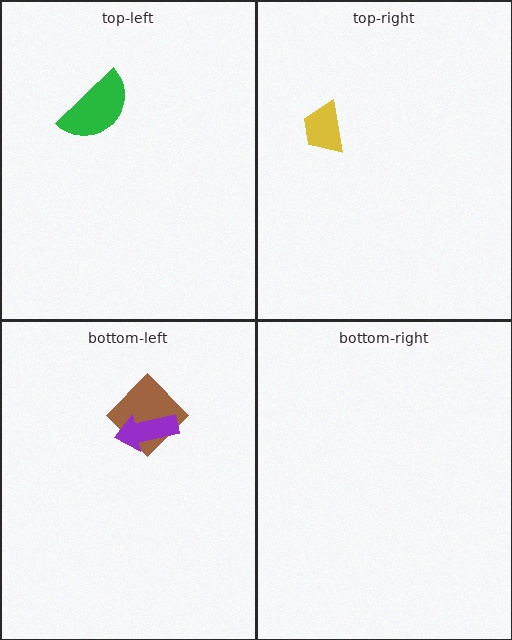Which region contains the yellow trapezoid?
The top-right region.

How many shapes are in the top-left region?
1.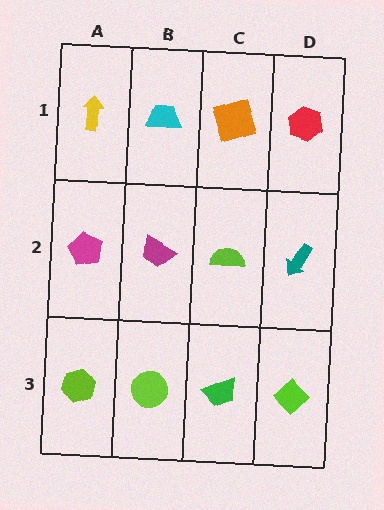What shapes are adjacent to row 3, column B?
A magenta trapezoid (row 2, column B), a lime hexagon (row 3, column A), a green trapezoid (row 3, column C).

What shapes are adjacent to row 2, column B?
A cyan trapezoid (row 1, column B), a lime circle (row 3, column B), a magenta pentagon (row 2, column A), a lime semicircle (row 2, column C).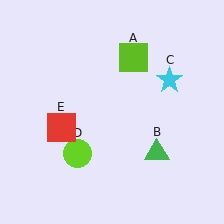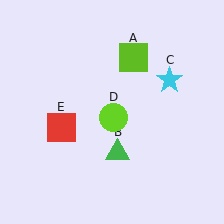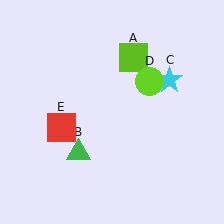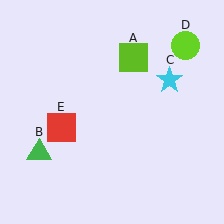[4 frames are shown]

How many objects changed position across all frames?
2 objects changed position: green triangle (object B), lime circle (object D).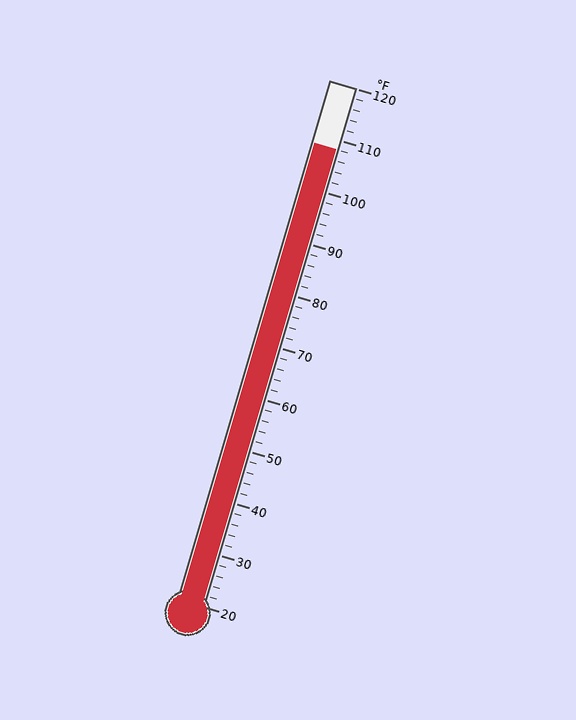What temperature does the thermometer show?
The thermometer shows approximately 108°F.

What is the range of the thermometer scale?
The thermometer scale ranges from 20°F to 120°F.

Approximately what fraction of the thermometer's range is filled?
The thermometer is filled to approximately 90% of its range.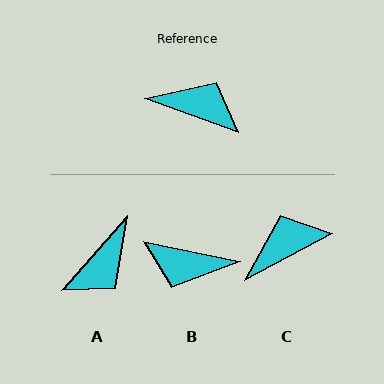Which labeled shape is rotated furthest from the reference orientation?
B, about 172 degrees away.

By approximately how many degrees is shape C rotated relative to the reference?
Approximately 48 degrees counter-clockwise.